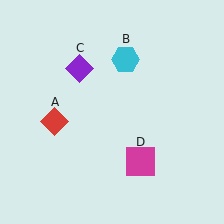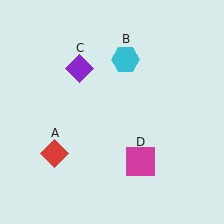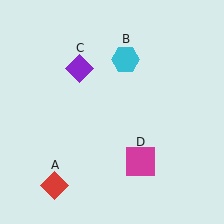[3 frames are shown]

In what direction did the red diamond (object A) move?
The red diamond (object A) moved down.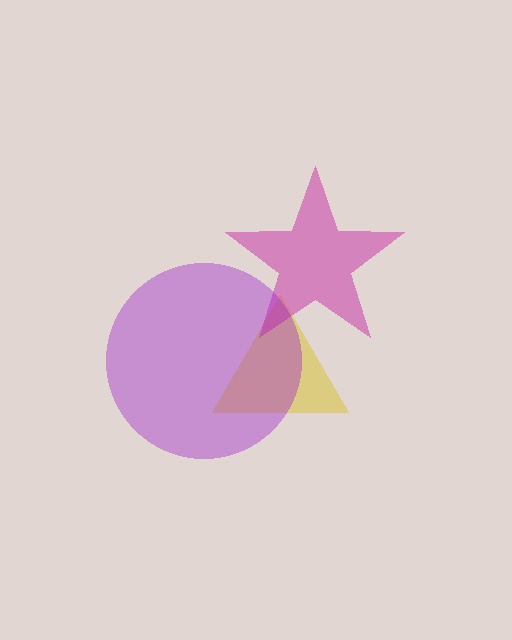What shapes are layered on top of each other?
The layered shapes are: a yellow triangle, a magenta star, a purple circle.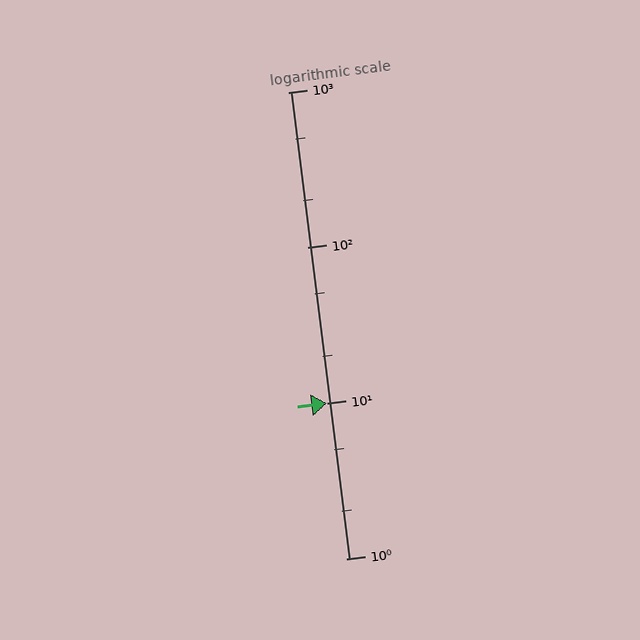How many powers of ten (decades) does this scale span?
The scale spans 3 decades, from 1 to 1000.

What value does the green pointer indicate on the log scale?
The pointer indicates approximately 10.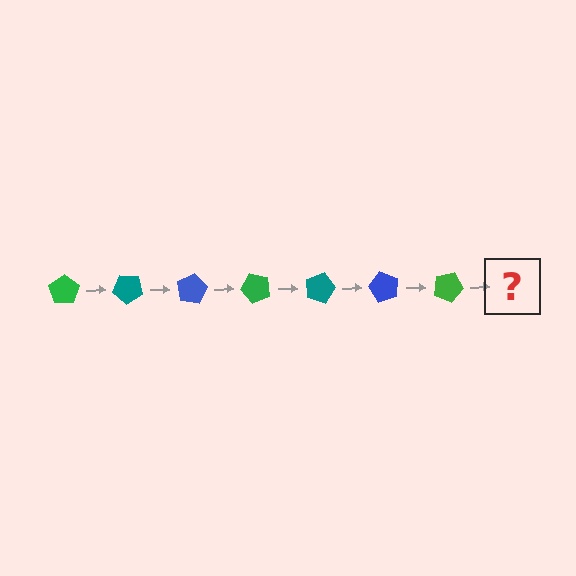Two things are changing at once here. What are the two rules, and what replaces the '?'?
The two rules are that it rotates 40 degrees each step and the color cycles through green, teal, and blue. The '?' should be a teal pentagon, rotated 280 degrees from the start.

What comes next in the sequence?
The next element should be a teal pentagon, rotated 280 degrees from the start.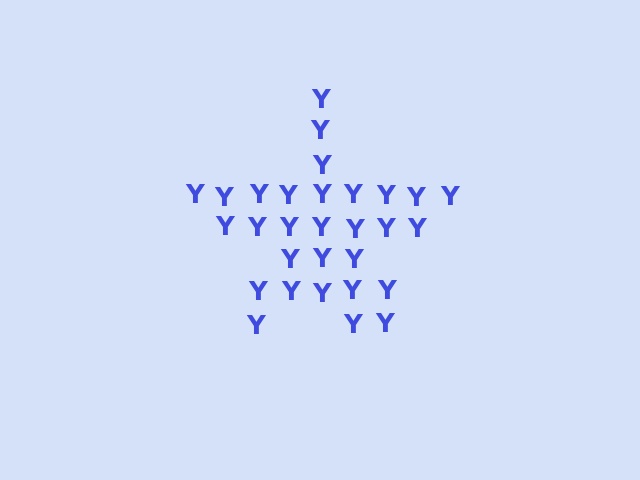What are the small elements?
The small elements are letter Y's.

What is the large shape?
The large shape is a star.